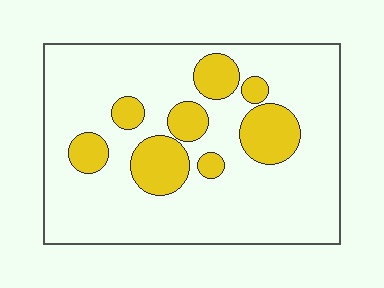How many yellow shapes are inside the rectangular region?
8.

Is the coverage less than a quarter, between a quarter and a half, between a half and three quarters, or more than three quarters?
Less than a quarter.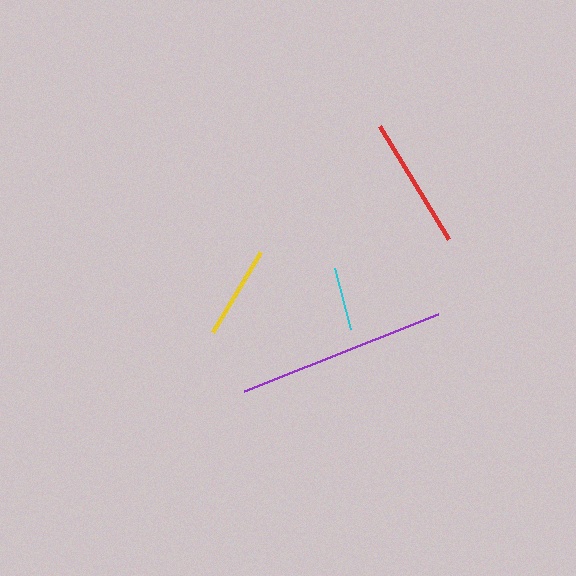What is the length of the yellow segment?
The yellow segment is approximately 93 pixels long.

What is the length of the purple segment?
The purple segment is approximately 208 pixels long.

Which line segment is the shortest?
The cyan line is the shortest at approximately 63 pixels.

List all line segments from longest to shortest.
From longest to shortest: purple, red, yellow, cyan.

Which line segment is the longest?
The purple line is the longest at approximately 208 pixels.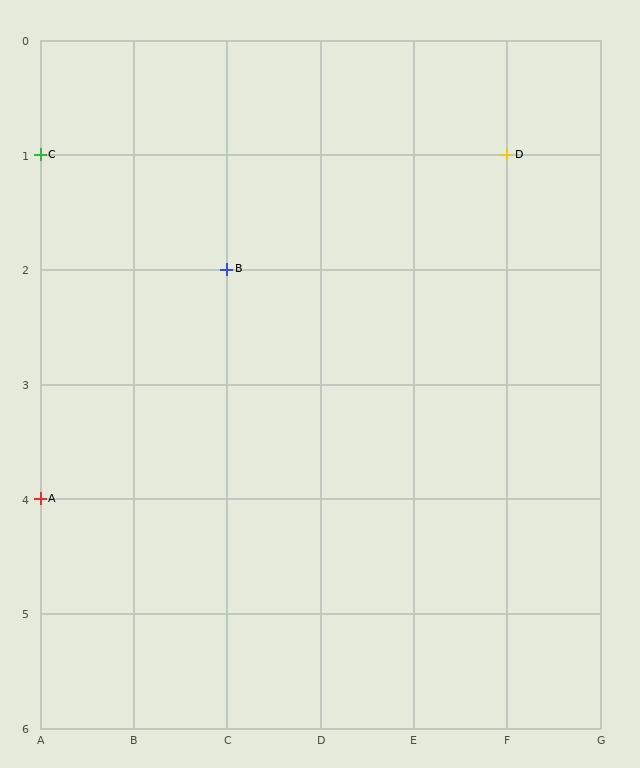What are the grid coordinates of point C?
Point C is at grid coordinates (A, 1).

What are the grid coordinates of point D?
Point D is at grid coordinates (F, 1).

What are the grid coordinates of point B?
Point B is at grid coordinates (C, 2).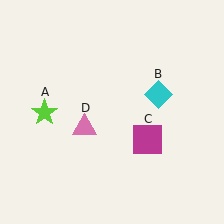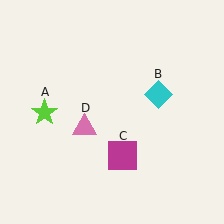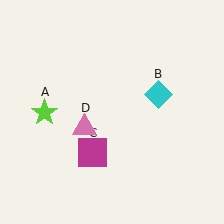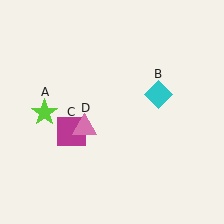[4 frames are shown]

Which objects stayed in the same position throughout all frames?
Lime star (object A) and cyan diamond (object B) and pink triangle (object D) remained stationary.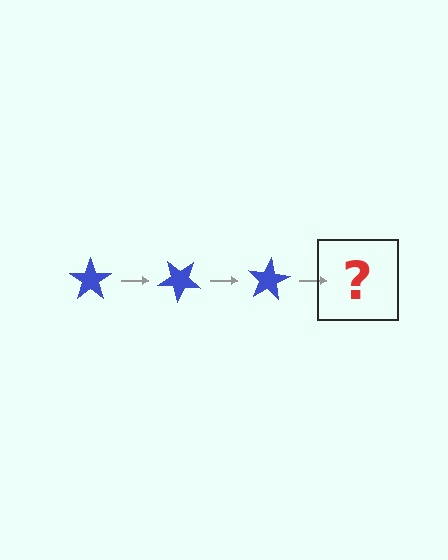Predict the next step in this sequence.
The next step is a blue star rotated 120 degrees.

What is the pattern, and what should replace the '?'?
The pattern is that the star rotates 40 degrees each step. The '?' should be a blue star rotated 120 degrees.